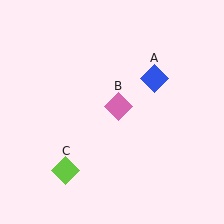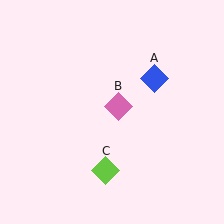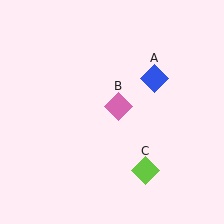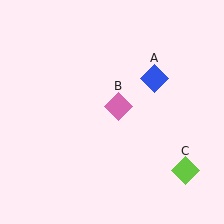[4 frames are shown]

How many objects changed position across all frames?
1 object changed position: lime diamond (object C).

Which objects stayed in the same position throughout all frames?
Blue diamond (object A) and pink diamond (object B) remained stationary.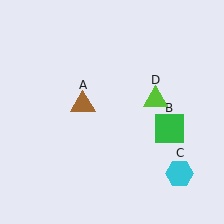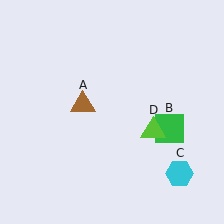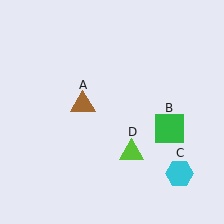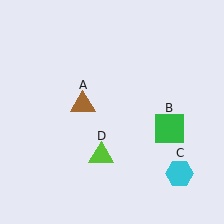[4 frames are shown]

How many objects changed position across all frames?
1 object changed position: lime triangle (object D).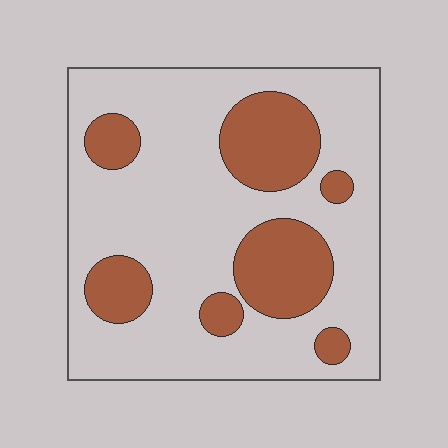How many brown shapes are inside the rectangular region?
7.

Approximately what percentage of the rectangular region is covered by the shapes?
Approximately 25%.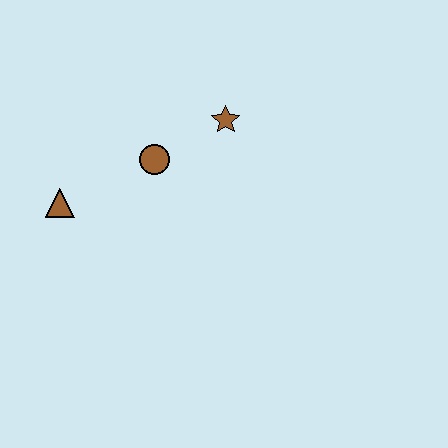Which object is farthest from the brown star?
The brown triangle is farthest from the brown star.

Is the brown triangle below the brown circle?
Yes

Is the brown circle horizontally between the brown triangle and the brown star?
Yes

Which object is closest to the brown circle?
The brown star is closest to the brown circle.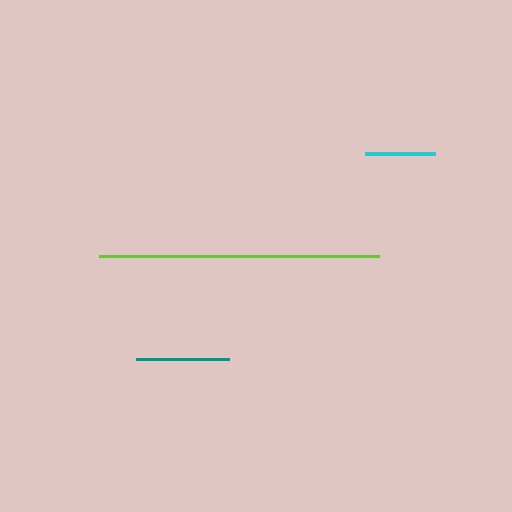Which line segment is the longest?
The lime line is the longest at approximately 280 pixels.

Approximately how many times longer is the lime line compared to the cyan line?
The lime line is approximately 4.0 times the length of the cyan line.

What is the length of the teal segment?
The teal segment is approximately 92 pixels long.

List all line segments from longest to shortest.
From longest to shortest: lime, teal, cyan.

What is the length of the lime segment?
The lime segment is approximately 280 pixels long.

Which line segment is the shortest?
The cyan line is the shortest at approximately 70 pixels.